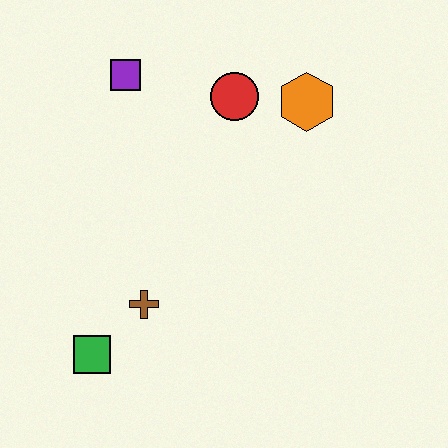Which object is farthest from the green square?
The orange hexagon is farthest from the green square.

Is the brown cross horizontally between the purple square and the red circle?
Yes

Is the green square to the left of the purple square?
Yes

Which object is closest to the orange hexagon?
The red circle is closest to the orange hexagon.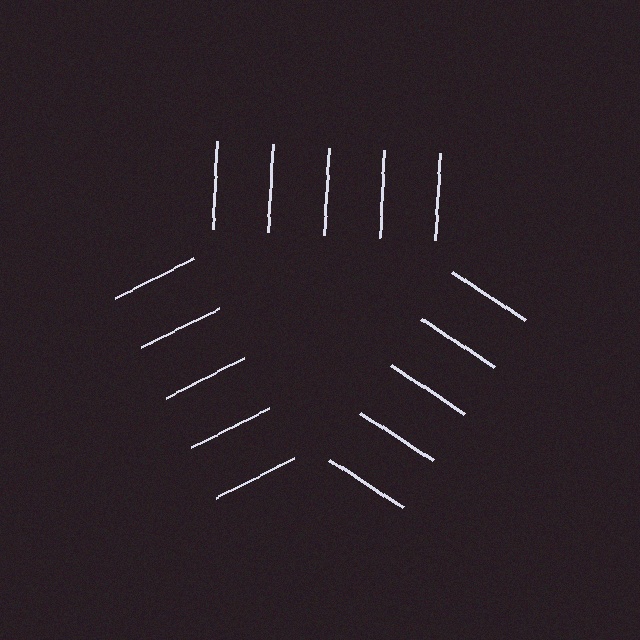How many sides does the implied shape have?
3 sides — the line-ends trace a triangle.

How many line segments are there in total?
15 — 5 along each of the 3 edges.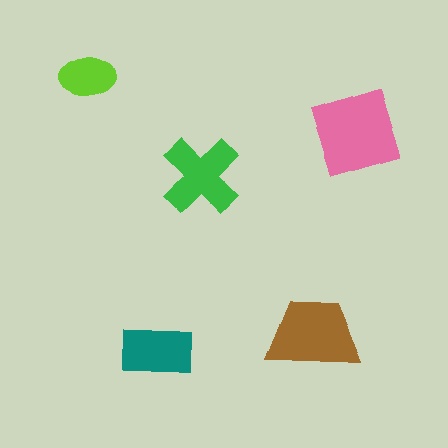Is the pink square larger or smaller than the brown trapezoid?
Larger.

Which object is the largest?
The pink square.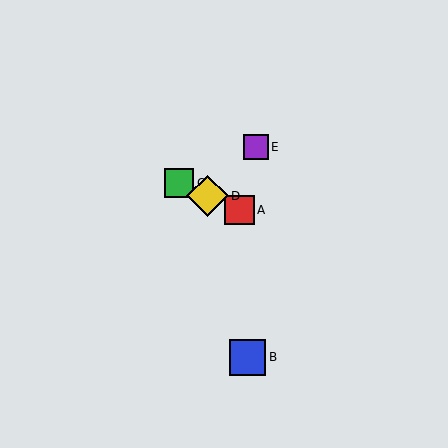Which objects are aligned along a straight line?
Objects A, C, D are aligned along a straight line.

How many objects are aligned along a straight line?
3 objects (A, C, D) are aligned along a straight line.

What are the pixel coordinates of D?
Object D is at (208, 196).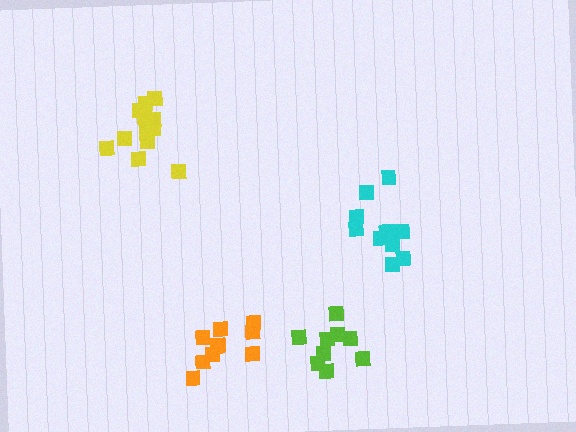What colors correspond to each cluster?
The clusters are colored: orange, yellow, lime, cyan.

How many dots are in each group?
Group 1: 10 dots, Group 2: 12 dots, Group 3: 9 dots, Group 4: 11 dots (42 total).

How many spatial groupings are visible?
There are 4 spatial groupings.